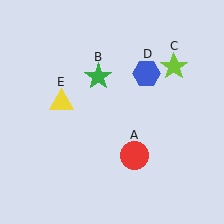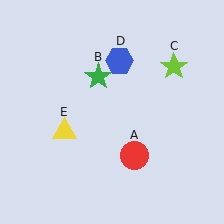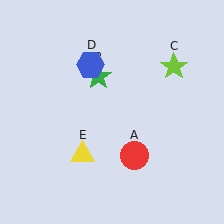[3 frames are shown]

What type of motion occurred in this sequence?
The blue hexagon (object D), yellow triangle (object E) rotated counterclockwise around the center of the scene.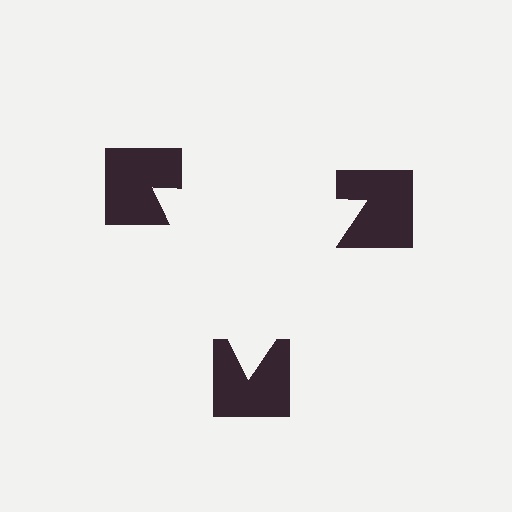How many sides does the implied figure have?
3 sides.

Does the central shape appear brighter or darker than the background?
It typically appears slightly brighter than the background, even though no actual brightness change is drawn.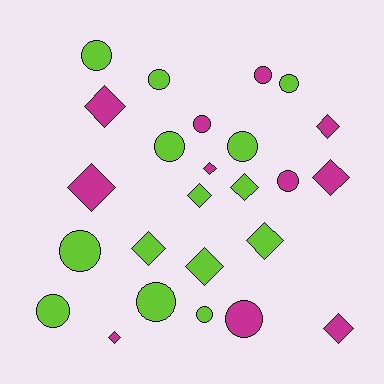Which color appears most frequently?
Lime, with 14 objects.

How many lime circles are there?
There are 9 lime circles.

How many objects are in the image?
There are 25 objects.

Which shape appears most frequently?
Circle, with 13 objects.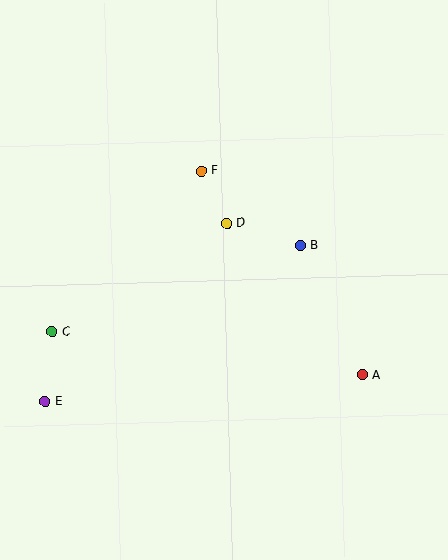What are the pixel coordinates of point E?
Point E is at (45, 401).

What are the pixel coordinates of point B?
Point B is at (300, 245).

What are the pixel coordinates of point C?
Point C is at (52, 332).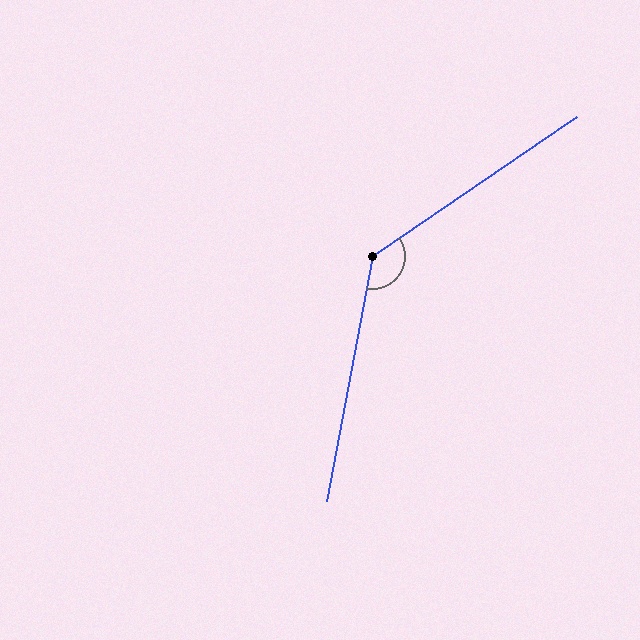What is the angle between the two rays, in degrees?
Approximately 135 degrees.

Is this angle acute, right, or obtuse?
It is obtuse.